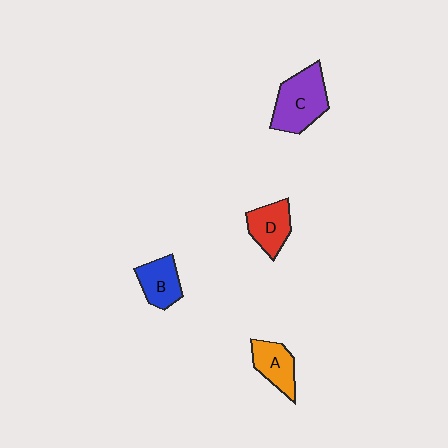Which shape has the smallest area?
Shape A (orange).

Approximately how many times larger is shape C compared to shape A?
Approximately 1.6 times.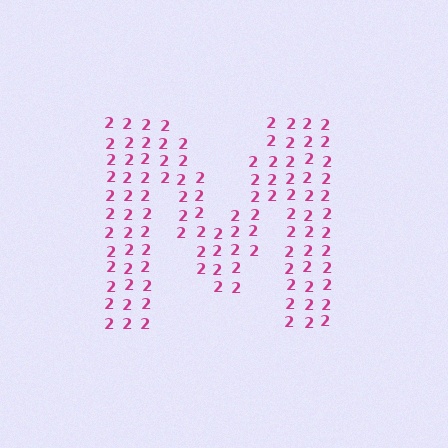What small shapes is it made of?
It is made of small digit 2's.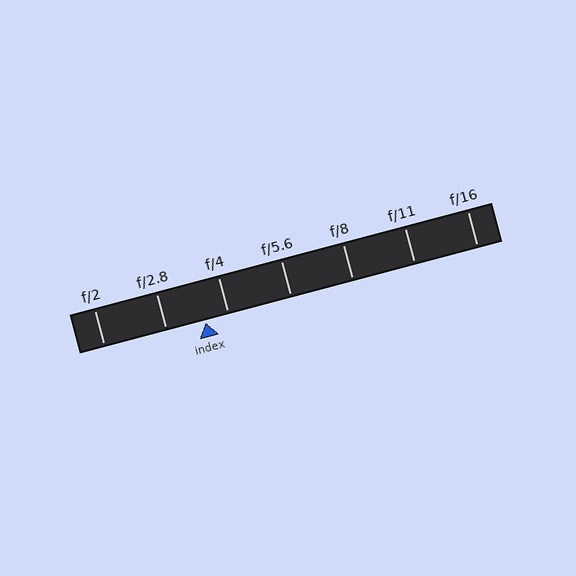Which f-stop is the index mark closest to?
The index mark is closest to f/4.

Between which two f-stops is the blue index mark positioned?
The index mark is between f/2.8 and f/4.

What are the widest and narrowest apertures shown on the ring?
The widest aperture shown is f/2 and the narrowest is f/16.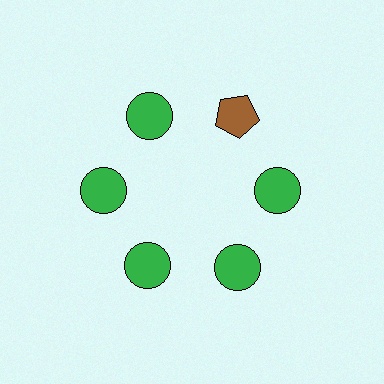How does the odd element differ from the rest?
It differs in both color (brown instead of green) and shape (pentagon instead of circle).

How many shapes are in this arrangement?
There are 6 shapes arranged in a ring pattern.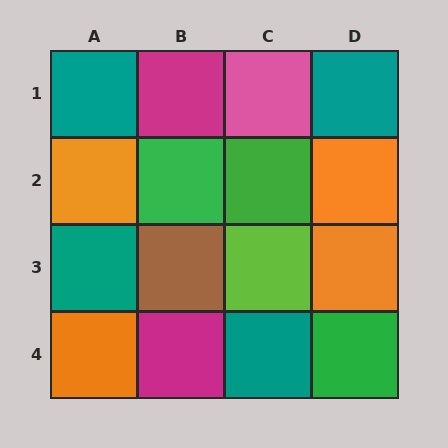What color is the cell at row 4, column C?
Teal.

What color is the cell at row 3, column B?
Brown.